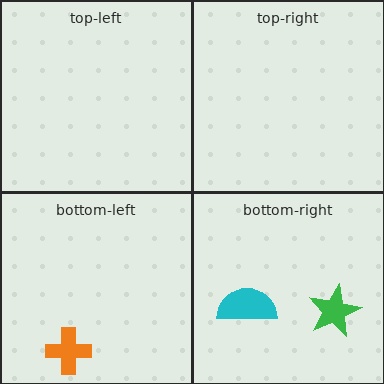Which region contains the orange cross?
The bottom-left region.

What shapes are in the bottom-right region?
The cyan semicircle, the green star.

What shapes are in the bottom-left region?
The orange cross.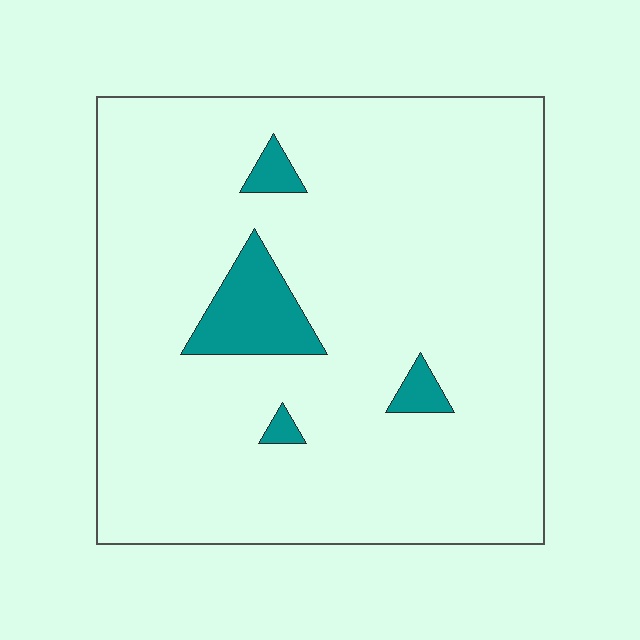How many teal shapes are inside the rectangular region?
4.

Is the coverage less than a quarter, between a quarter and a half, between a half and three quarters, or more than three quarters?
Less than a quarter.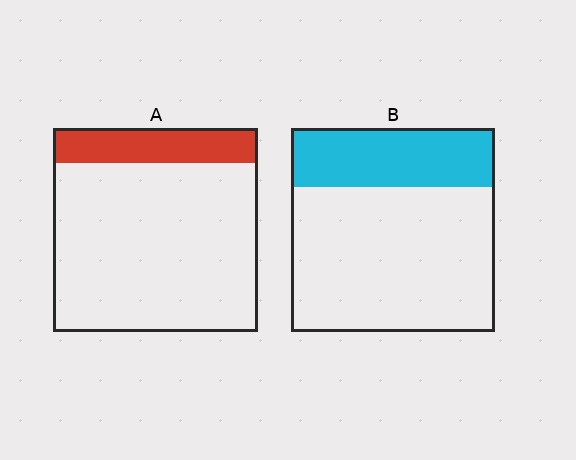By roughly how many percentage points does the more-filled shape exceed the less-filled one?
By roughly 10 percentage points (B over A).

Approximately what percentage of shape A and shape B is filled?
A is approximately 15% and B is approximately 30%.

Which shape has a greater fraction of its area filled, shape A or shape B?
Shape B.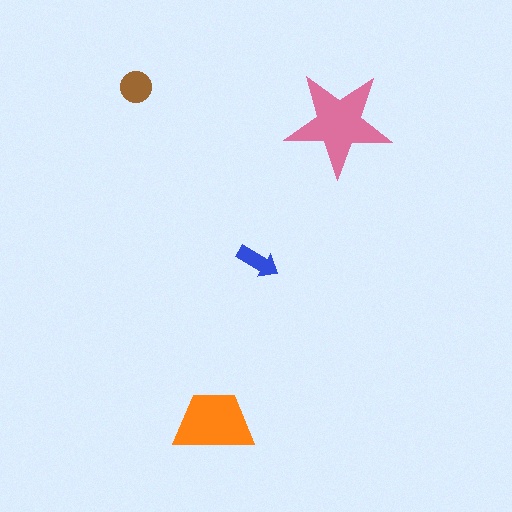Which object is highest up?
The brown circle is topmost.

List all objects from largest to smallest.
The pink star, the orange trapezoid, the brown circle, the blue arrow.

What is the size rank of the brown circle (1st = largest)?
3rd.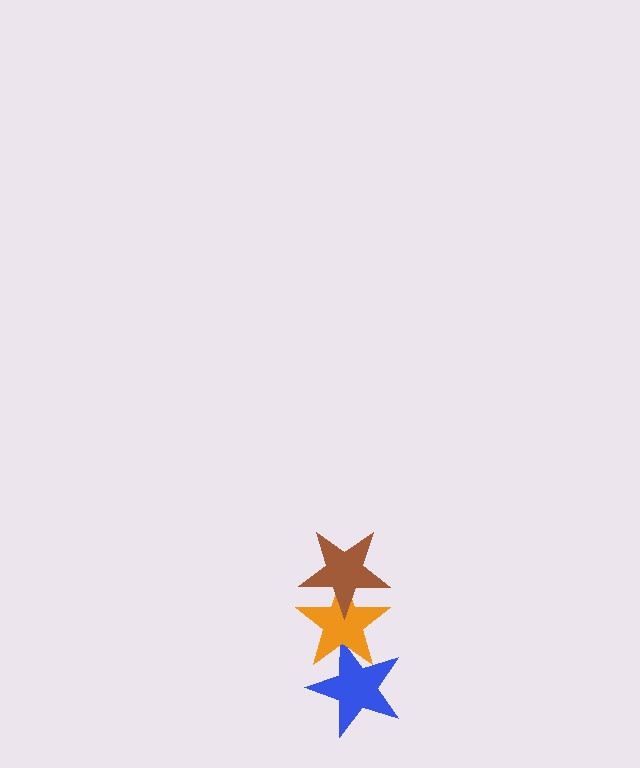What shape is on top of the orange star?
The brown star is on top of the orange star.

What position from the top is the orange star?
The orange star is 2nd from the top.